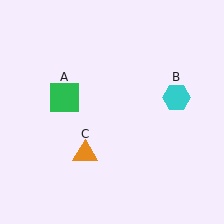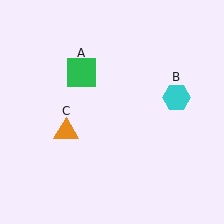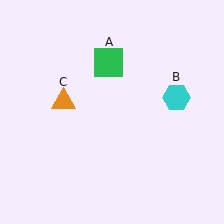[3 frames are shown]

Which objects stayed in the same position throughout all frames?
Cyan hexagon (object B) remained stationary.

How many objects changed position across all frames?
2 objects changed position: green square (object A), orange triangle (object C).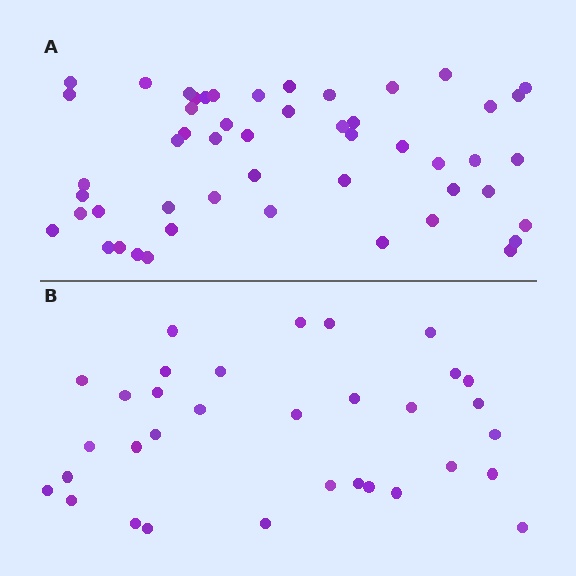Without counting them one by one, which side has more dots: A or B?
Region A (the top region) has more dots.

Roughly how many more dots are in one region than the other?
Region A has approximately 20 more dots than region B.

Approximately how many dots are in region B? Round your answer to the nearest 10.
About 30 dots. (The exact count is 33, which rounds to 30.)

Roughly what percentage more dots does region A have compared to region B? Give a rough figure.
About 55% more.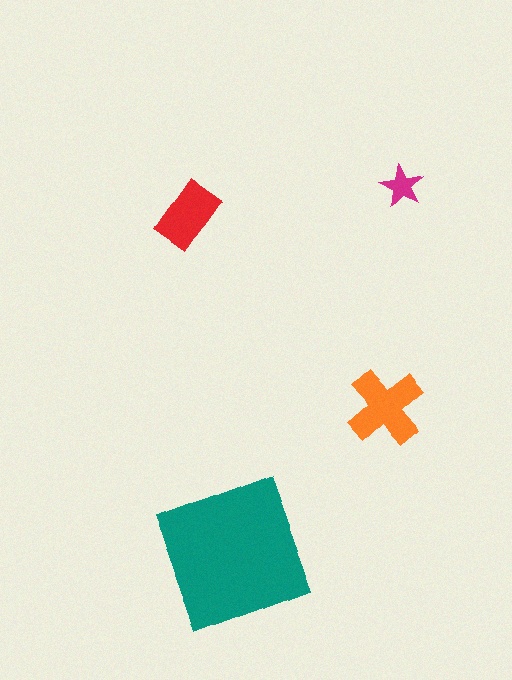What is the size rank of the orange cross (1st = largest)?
2nd.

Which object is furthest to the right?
The magenta star is rightmost.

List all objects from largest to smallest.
The teal square, the orange cross, the red rectangle, the magenta star.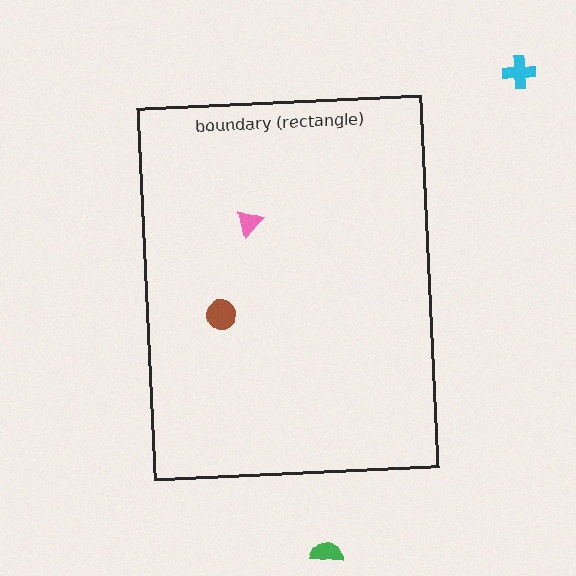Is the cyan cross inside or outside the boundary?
Outside.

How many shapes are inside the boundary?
2 inside, 2 outside.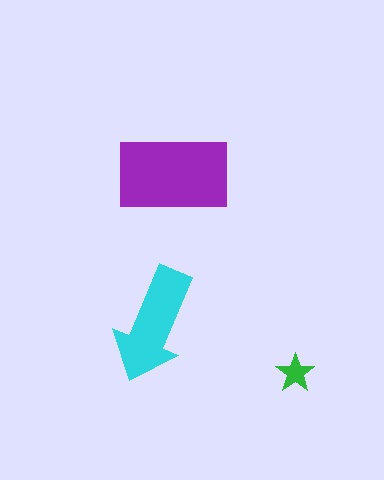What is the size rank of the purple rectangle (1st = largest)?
1st.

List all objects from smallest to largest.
The green star, the cyan arrow, the purple rectangle.